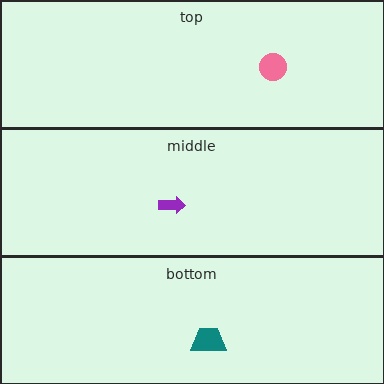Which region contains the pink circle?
The top region.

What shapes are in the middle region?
The purple arrow.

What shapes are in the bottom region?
The teal trapezoid.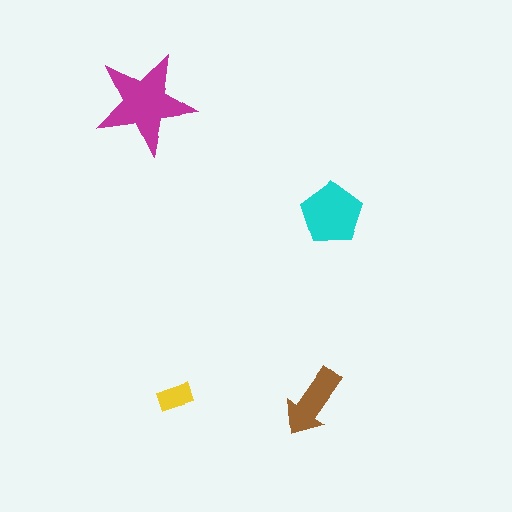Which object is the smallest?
The yellow rectangle.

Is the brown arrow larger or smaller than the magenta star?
Smaller.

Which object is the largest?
The magenta star.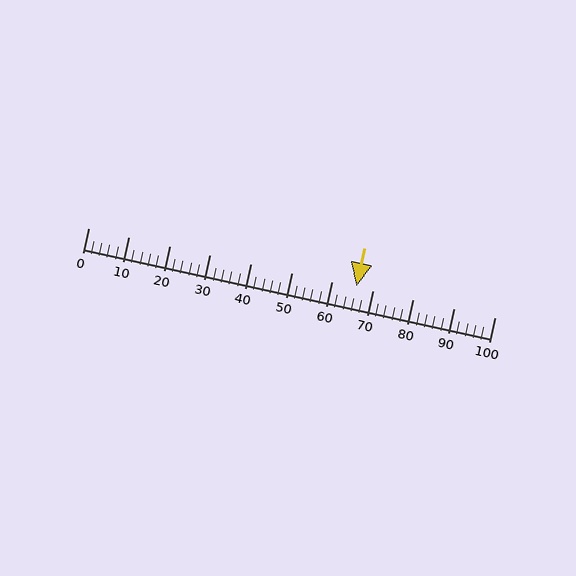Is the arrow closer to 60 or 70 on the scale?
The arrow is closer to 70.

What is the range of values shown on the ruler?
The ruler shows values from 0 to 100.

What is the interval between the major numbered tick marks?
The major tick marks are spaced 10 units apart.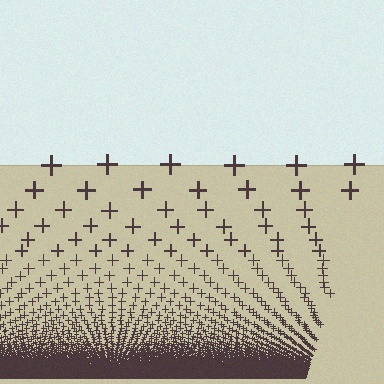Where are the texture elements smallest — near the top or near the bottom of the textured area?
Near the bottom.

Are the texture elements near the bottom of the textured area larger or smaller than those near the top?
Smaller. The gradient is inverted — elements near the bottom are smaller and denser.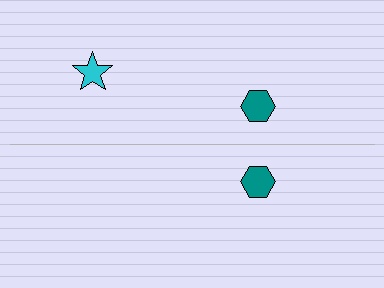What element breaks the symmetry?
A cyan star is missing from the bottom side.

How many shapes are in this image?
There are 3 shapes in this image.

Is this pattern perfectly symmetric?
No, the pattern is not perfectly symmetric. A cyan star is missing from the bottom side.